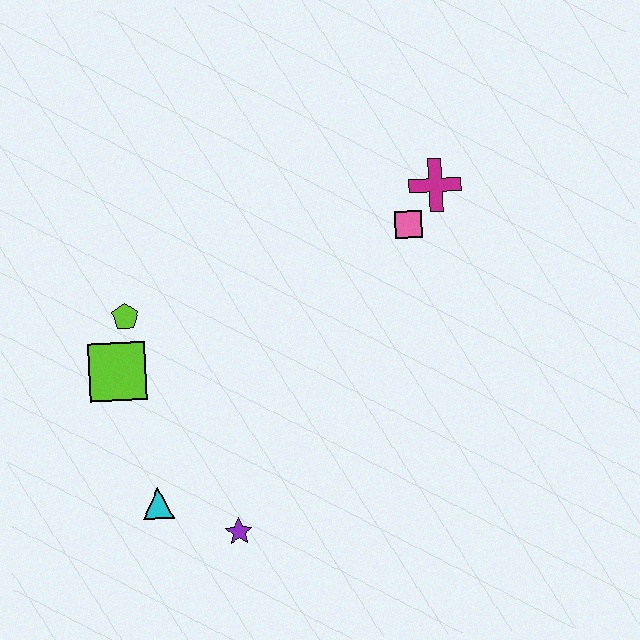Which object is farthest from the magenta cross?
The cyan triangle is farthest from the magenta cross.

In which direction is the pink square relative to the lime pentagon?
The pink square is to the right of the lime pentagon.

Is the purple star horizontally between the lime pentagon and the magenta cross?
Yes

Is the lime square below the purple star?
No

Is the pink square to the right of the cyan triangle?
Yes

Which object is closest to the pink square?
The magenta cross is closest to the pink square.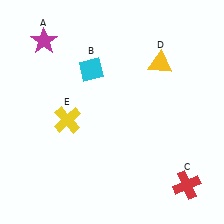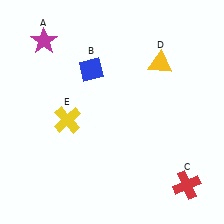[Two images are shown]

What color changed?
The diamond (B) changed from cyan in Image 1 to blue in Image 2.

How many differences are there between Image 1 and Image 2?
There is 1 difference between the two images.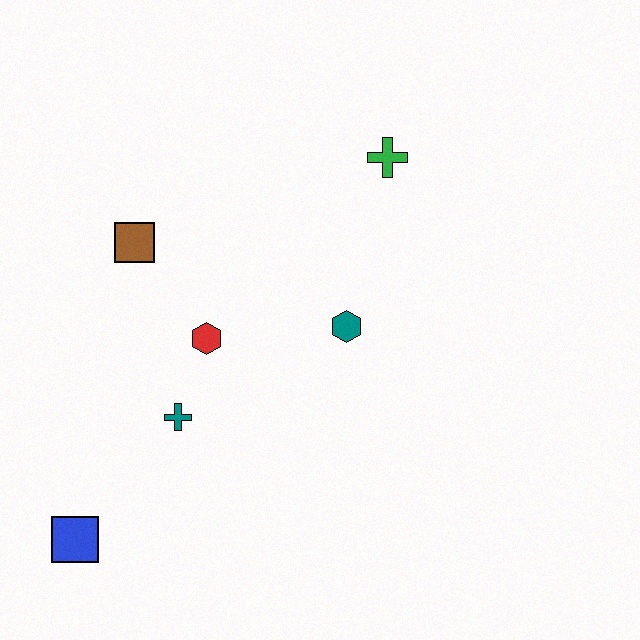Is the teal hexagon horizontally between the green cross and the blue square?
Yes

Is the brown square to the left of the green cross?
Yes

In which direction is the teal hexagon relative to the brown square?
The teal hexagon is to the right of the brown square.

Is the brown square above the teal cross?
Yes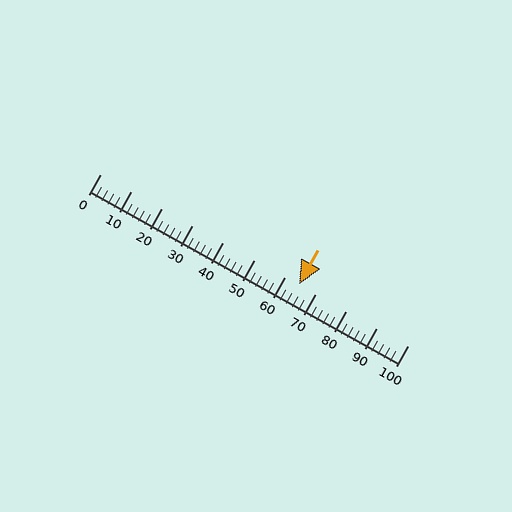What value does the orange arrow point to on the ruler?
The orange arrow points to approximately 65.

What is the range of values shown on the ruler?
The ruler shows values from 0 to 100.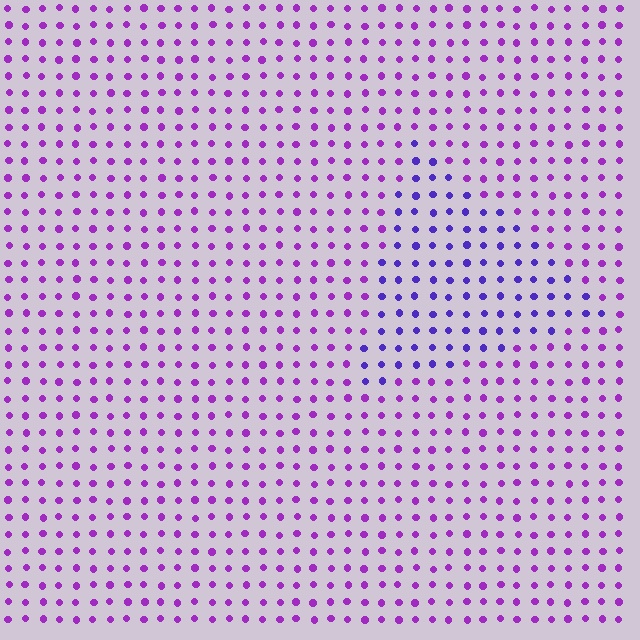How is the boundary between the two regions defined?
The boundary is defined purely by a slight shift in hue (about 33 degrees). Spacing, size, and orientation are identical on both sides.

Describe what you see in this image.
The image is filled with small purple elements in a uniform arrangement. A triangle-shaped region is visible where the elements are tinted to a slightly different hue, forming a subtle color boundary.